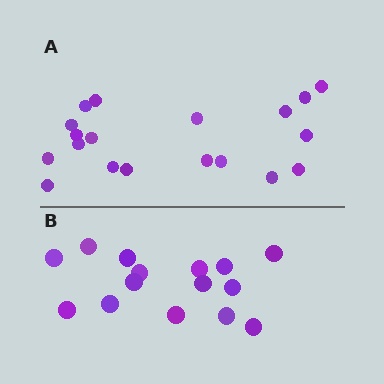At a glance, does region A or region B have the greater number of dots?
Region A (the top region) has more dots.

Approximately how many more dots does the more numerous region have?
Region A has about 4 more dots than region B.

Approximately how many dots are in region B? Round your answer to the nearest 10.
About 20 dots. (The exact count is 15, which rounds to 20.)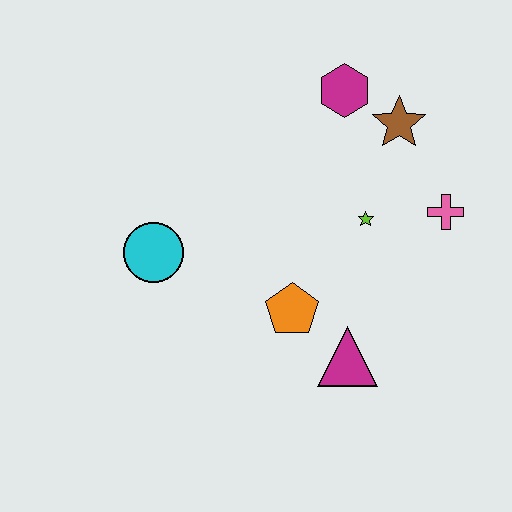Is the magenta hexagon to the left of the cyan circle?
No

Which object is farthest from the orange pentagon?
The magenta hexagon is farthest from the orange pentagon.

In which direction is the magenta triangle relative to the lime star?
The magenta triangle is below the lime star.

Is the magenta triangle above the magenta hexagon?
No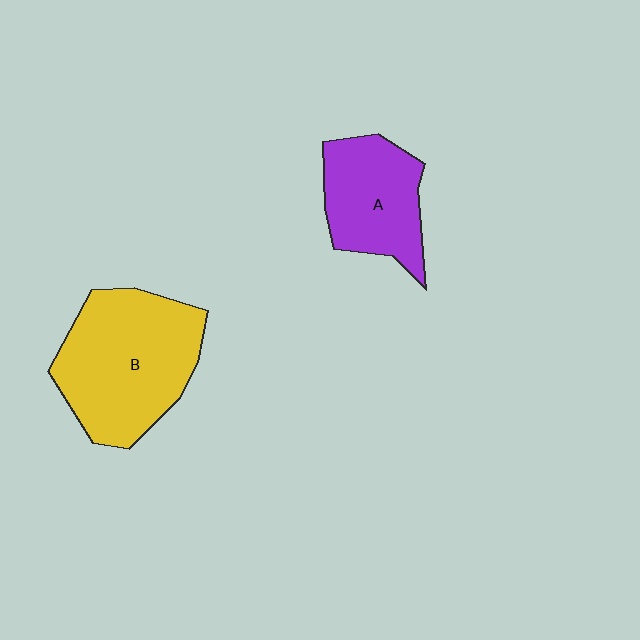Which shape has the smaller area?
Shape A (purple).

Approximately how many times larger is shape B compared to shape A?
Approximately 1.6 times.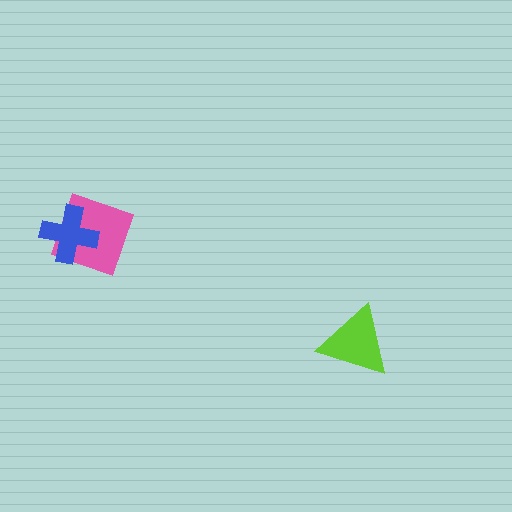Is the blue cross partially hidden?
No, no other shape covers it.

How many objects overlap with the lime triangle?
0 objects overlap with the lime triangle.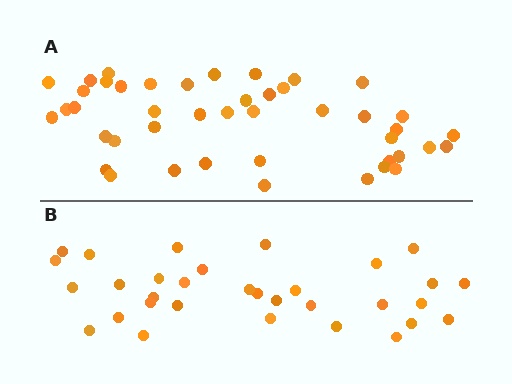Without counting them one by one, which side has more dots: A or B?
Region A (the top region) has more dots.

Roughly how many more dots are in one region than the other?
Region A has roughly 12 or so more dots than region B.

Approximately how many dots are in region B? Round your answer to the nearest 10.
About 30 dots. (The exact count is 32, which rounds to 30.)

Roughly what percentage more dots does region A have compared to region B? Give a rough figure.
About 40% more.